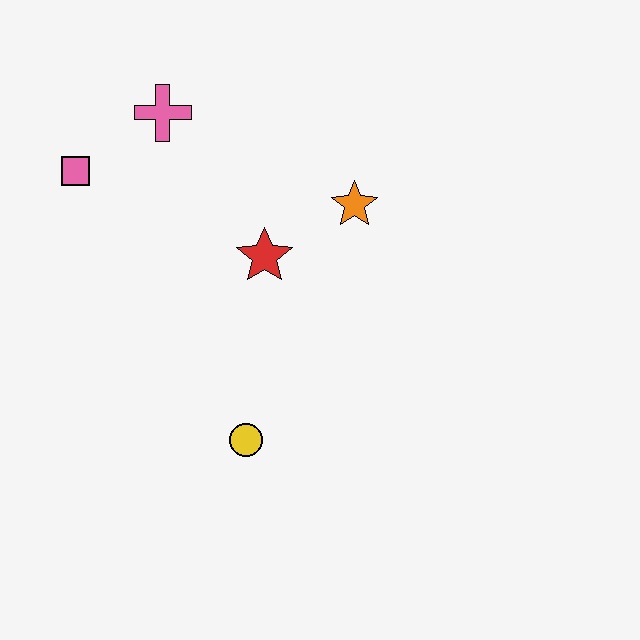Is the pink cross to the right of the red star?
No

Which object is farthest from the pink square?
The yellow circle is farthest from the pink square.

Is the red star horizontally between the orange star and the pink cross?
Yes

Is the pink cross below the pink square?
No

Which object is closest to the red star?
The orange star is closest to the red star.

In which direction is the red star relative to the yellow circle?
The red star is above the yellow circle.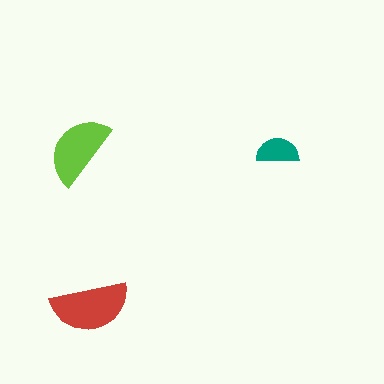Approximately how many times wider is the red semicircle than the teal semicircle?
About 2 times wider.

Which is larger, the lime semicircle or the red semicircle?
The red one.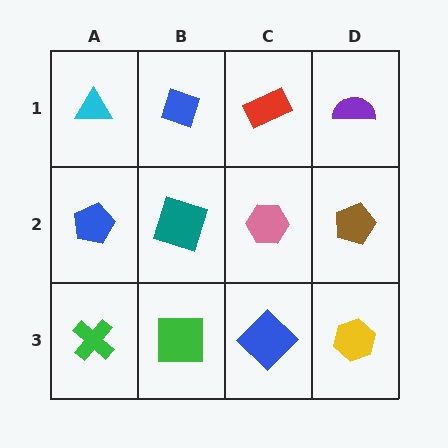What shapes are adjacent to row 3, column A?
A blue pentagon (row 2, column A), a green square (row 3, column B).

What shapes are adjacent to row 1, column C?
A pink hexagon (row 2, column C), a blue diamond (row 1, column B), a purple semicircle (row 1, column D).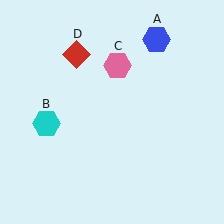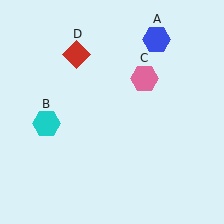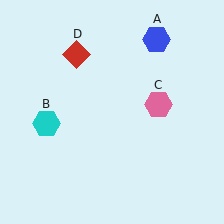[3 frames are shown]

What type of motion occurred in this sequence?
The pink hexagon (object C) rotated clockwise around the center of the scene.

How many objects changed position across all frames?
1 object changed position: pink hexagon (object C).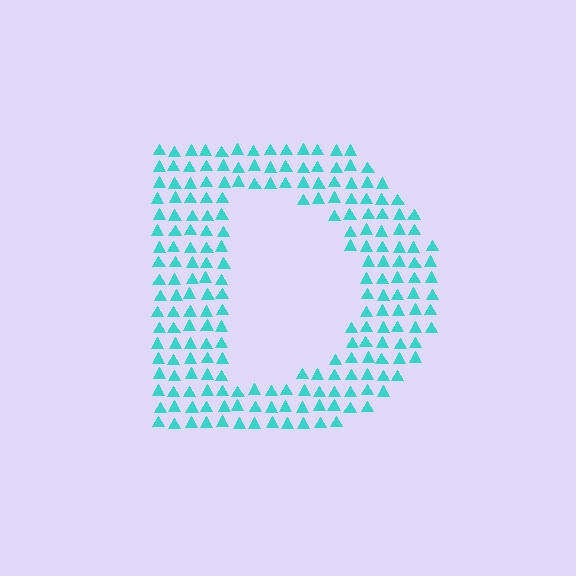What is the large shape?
The large shape is the letter D.